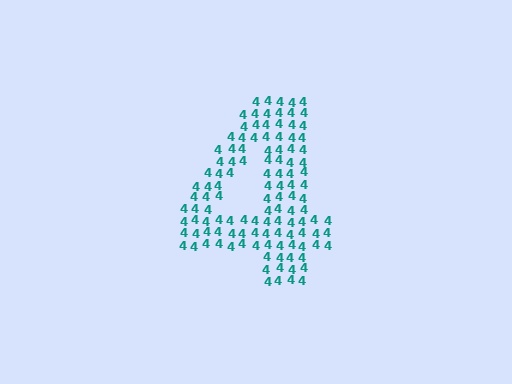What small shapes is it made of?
It is made of small digit 4's.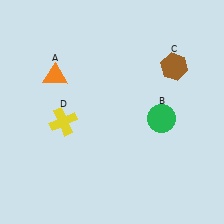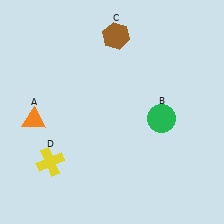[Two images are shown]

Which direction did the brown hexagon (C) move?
The brown hexagon (C) moved left.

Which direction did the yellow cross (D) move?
The yellow cross (D) moved down.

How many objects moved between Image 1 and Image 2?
3 objects moved between the two images.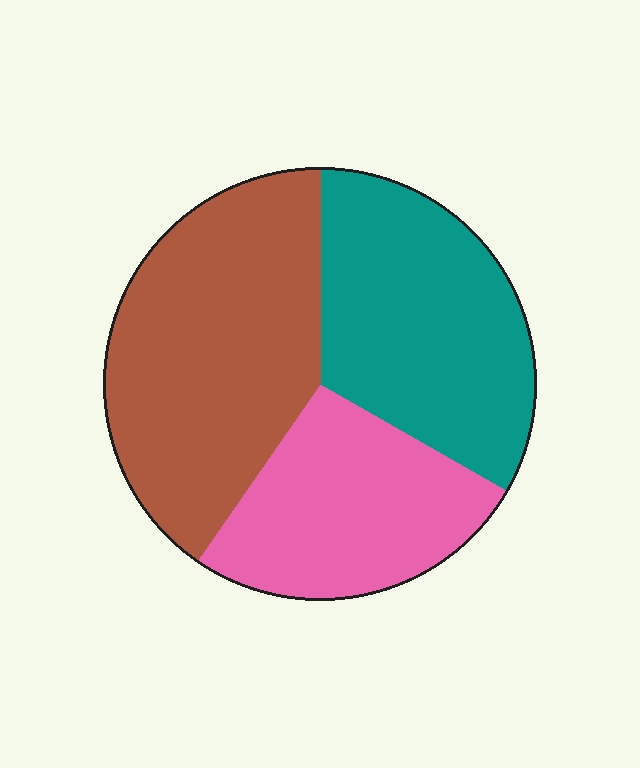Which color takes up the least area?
Pink, at roughly 25%.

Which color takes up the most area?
Brown, at roughly 40%.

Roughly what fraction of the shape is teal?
Teal takes up about one third (1/3) of the shape.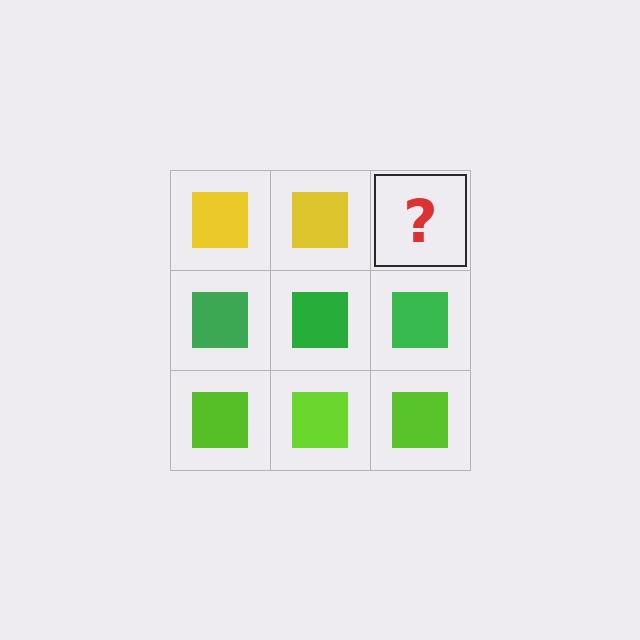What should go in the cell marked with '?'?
The missing cell should contain a yellow square.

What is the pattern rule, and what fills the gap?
The rule is that each row has a consistent color. The gap should be filled with a yellow square.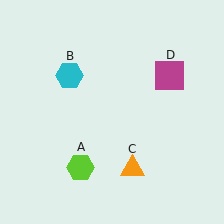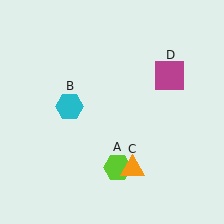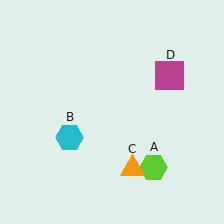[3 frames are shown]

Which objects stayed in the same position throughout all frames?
Orange triangle (object C) and magenta square (object D) remained stationary.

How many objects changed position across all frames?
2 objects changed position: lime hexagon (object A), cyan hexagon (object B).